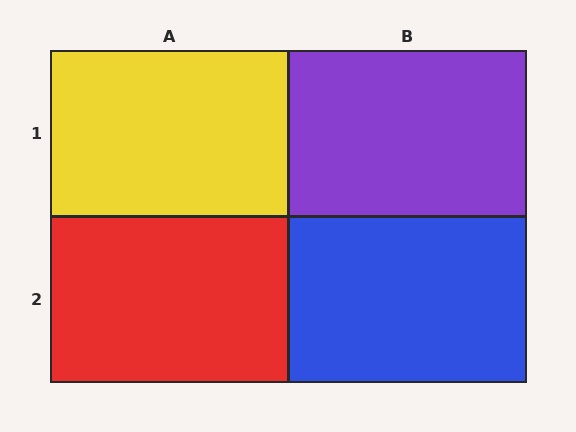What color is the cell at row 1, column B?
Purple.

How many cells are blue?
1 cell is blue.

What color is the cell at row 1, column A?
Yellow.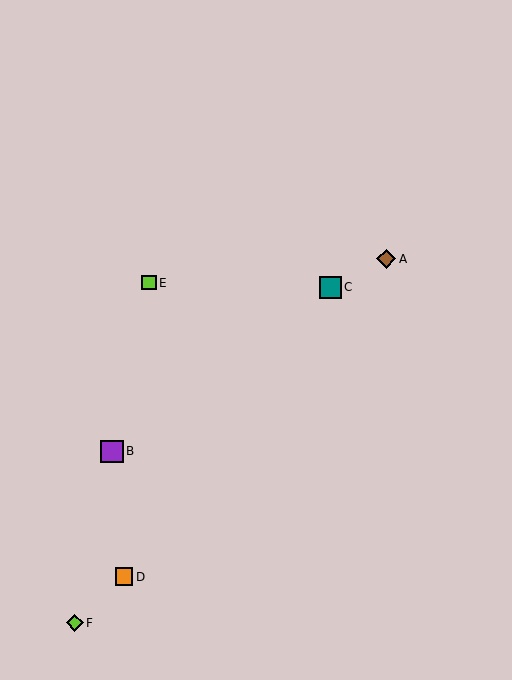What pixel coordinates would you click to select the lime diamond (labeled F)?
Click at (75, 623) to select the lime diamond F.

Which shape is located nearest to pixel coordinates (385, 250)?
The brown diamond (labeled A) at (386, 259) is nearest to that location.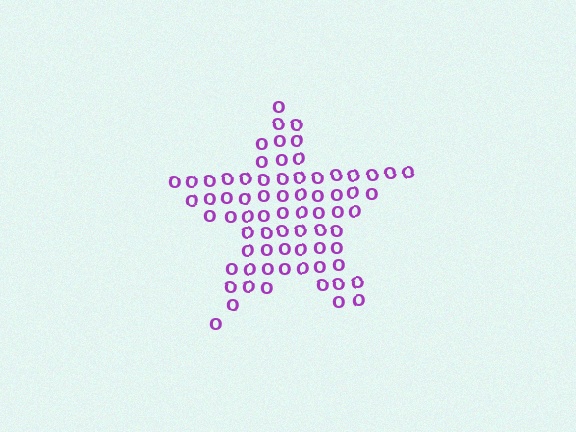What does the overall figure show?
The overall figure shows a star.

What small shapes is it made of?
It is made of small letter O's.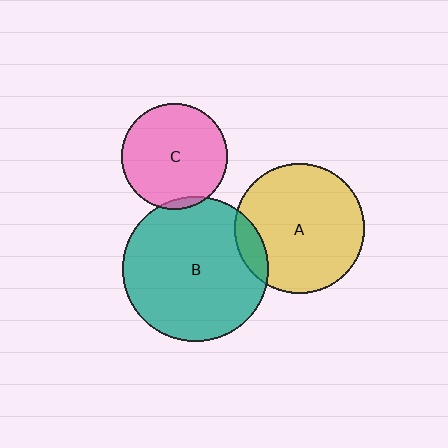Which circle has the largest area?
Circle B (teal).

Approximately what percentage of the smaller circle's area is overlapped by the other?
Approximately 5%.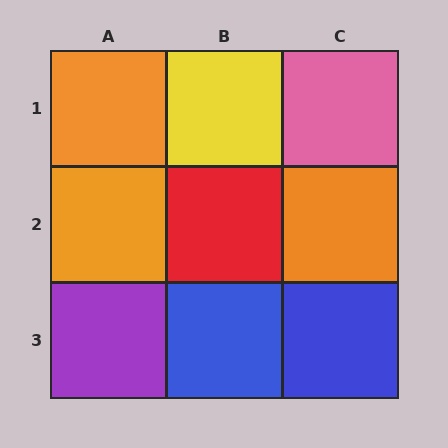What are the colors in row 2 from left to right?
Orange, red, orange.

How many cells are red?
1 cell is red.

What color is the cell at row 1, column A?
Orange.